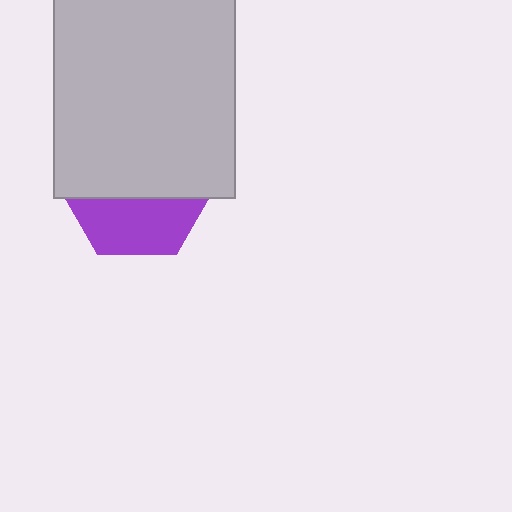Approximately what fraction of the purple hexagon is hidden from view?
Roughly 62% of the purple hexagon is hidden behind the light gray rectangle.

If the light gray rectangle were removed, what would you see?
You would see the complete purple hexagon.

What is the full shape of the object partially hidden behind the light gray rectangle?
The partially hidden object is a purple hexagon.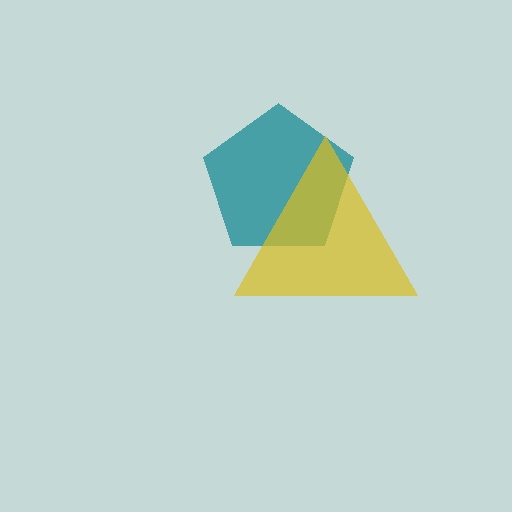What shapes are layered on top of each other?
The layered shapes are: a teal pentagon, a yellow triangle.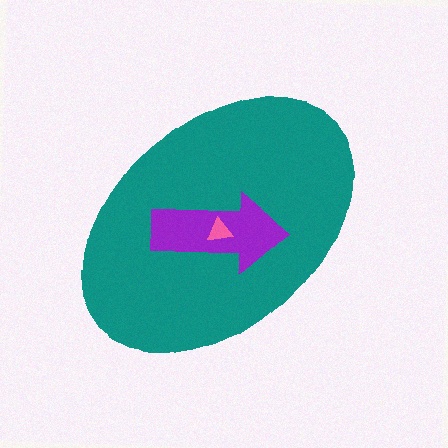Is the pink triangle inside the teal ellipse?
Yes.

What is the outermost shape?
The teal ellipse.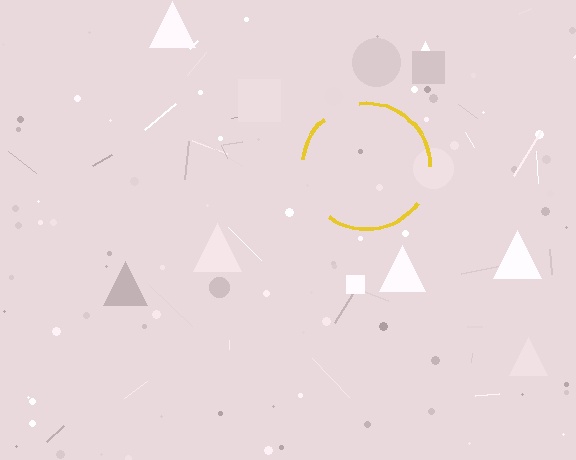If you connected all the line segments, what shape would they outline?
They would outline a circle.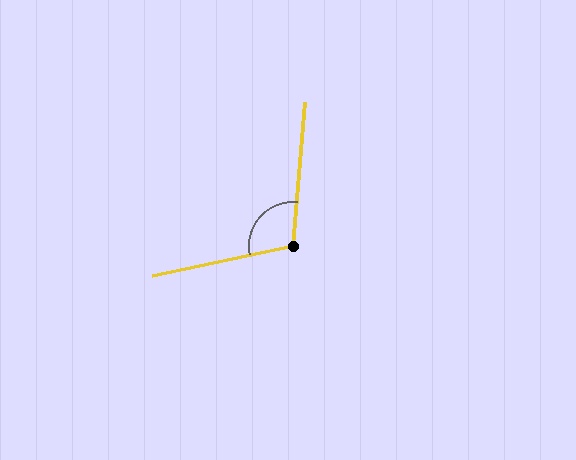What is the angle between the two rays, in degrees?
Approximately 107 degrees.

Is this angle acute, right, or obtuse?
It is obtuse.